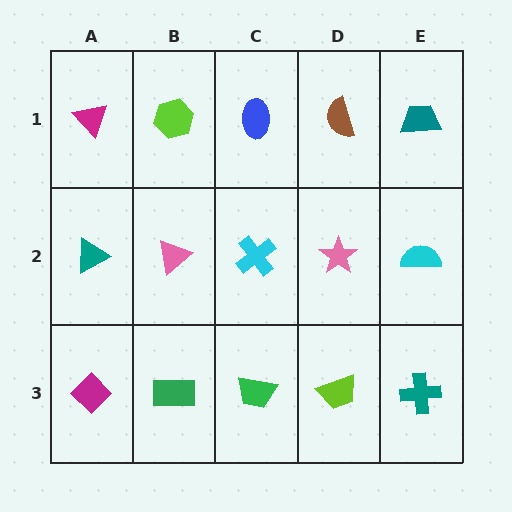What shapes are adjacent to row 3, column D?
A pink star (row 2, column D), a green trapezoid (row 3, column C), a teal cross (row 3, column E).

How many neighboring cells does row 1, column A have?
2.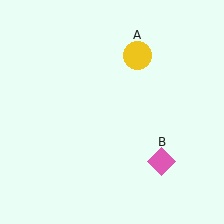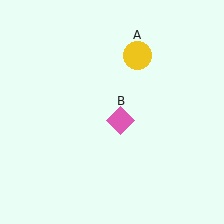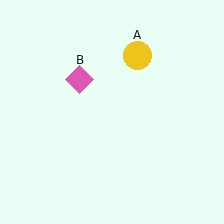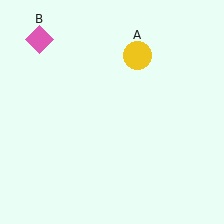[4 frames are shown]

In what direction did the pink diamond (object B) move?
The pink diamond (object B) moved up and to the left.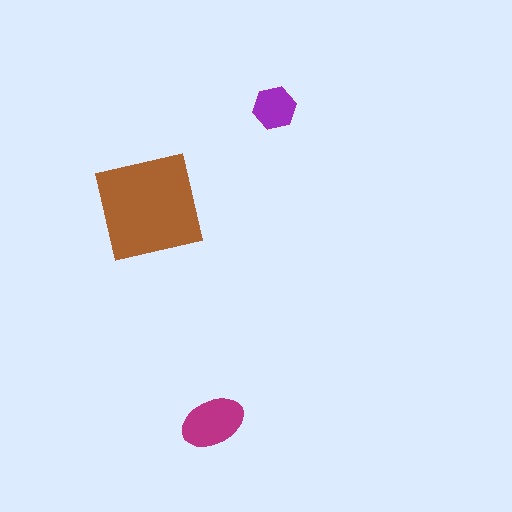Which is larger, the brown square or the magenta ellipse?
The brown square.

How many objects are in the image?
There are 3 objects in the image.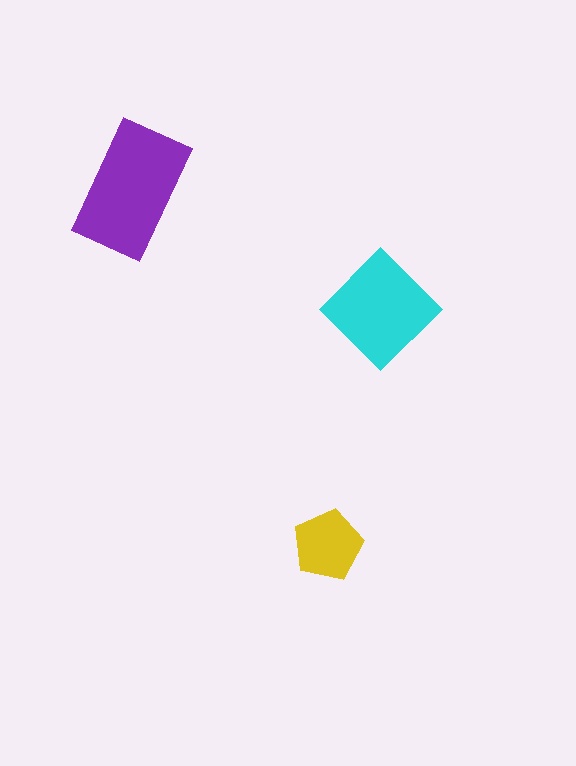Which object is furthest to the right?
The cyan diamond is rightmost.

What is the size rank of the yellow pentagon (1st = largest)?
3rd.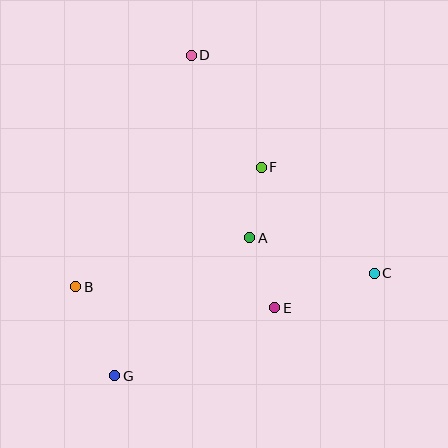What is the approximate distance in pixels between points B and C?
The distance between B and C is approximately 299 pixels.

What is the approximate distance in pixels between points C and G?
The distance between C and G is approximately 279 pixels.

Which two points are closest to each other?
Points A and F are closest to each other.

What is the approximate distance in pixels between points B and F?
The distance between B and F is approximately 221 pixels.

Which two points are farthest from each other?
Points D and G are farthest from each other.